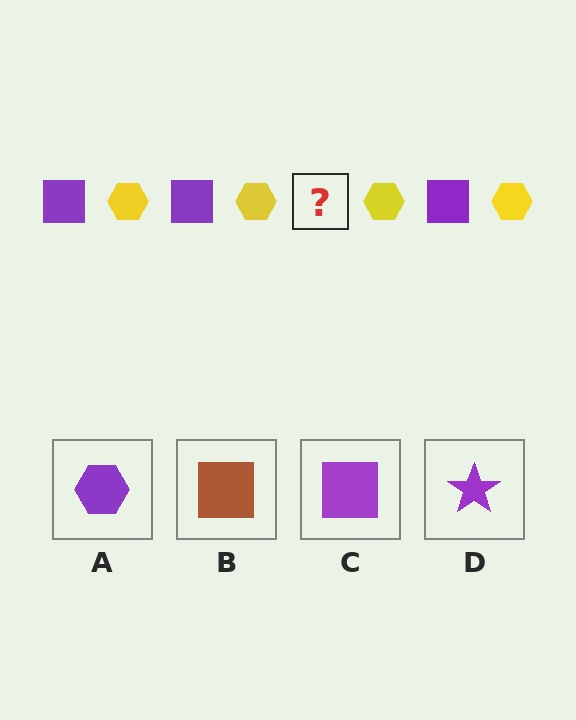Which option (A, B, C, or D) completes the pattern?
C.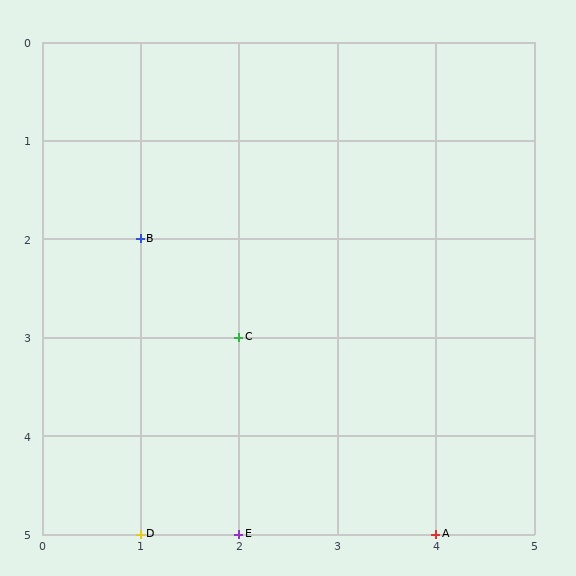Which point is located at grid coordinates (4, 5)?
Point A is at (4, 5).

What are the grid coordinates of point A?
Point A is at grid coordinates (4, 5).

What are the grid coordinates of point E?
Point E is at grid coordinates (2, 5).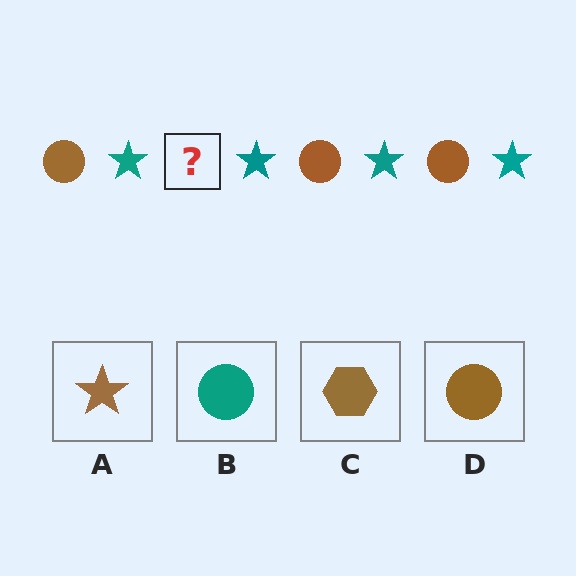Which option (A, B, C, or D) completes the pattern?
D.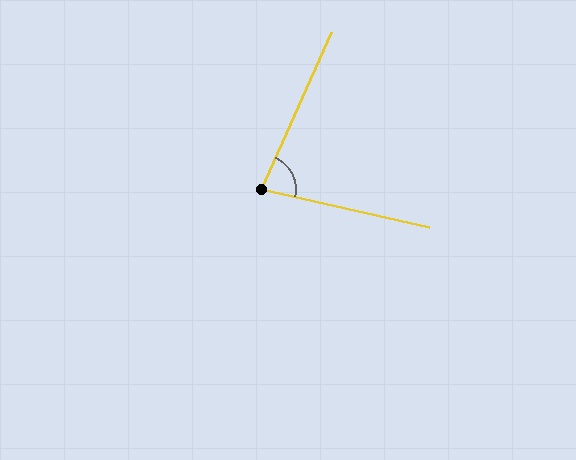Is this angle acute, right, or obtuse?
It is acute.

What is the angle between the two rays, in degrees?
Approximately 79 degrees.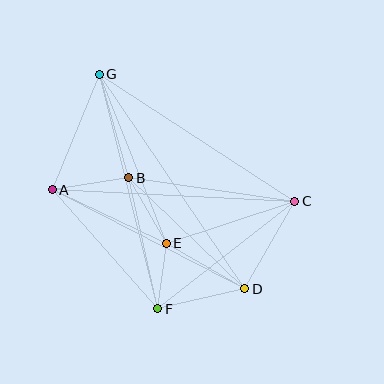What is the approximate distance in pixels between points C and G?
The distance between C and G is approximately 233 pixels.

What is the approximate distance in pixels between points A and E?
The distance between A and E is approximately 126 pixels.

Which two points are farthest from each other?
Points D and G are farthest from each other.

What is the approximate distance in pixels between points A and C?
The distance between A and C is approximately 243 pixels.